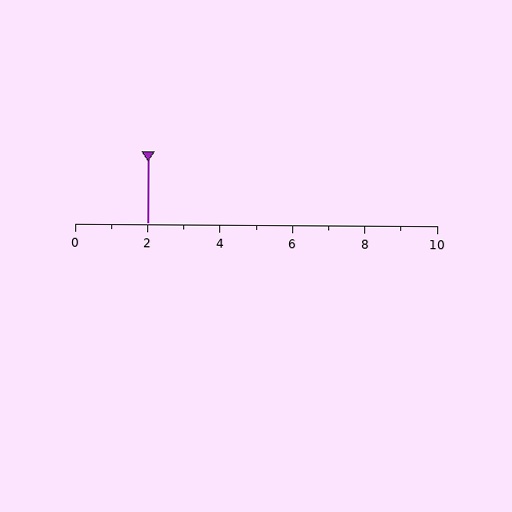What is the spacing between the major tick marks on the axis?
The major ticks are spaced 2 apart.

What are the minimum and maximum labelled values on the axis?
The axis runs from 0 to 10.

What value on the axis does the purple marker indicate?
The marker indicates approximately 2.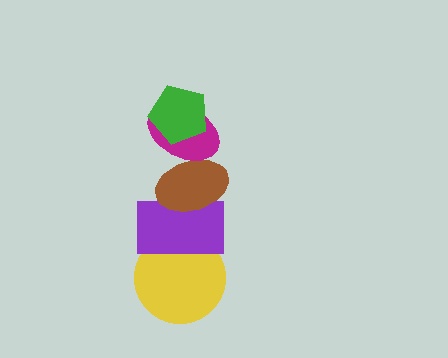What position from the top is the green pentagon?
The green pentagon is 1st from the top.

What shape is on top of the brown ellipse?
The magenta ellipse is on top of the brown ellipse.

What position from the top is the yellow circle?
The yellow circle is 5th from the top.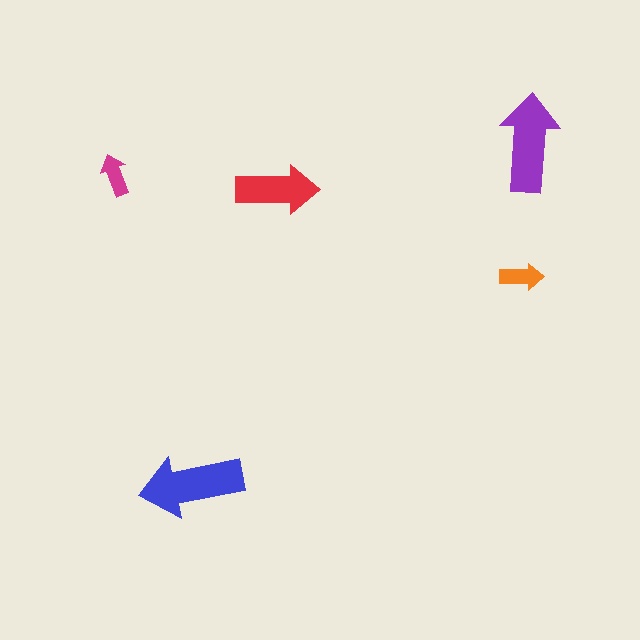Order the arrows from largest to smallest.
the blue one, the purple one, the red one, the orange one, the magenta one.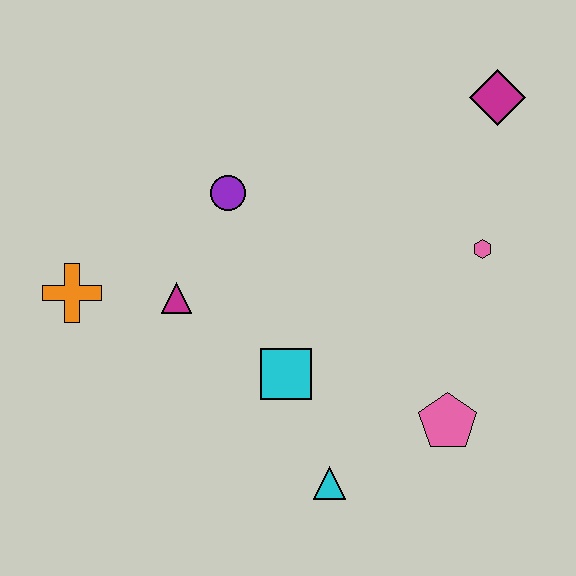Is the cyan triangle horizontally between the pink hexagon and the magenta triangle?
Yes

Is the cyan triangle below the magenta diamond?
Yes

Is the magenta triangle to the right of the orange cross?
Yes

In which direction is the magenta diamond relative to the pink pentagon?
The magenta diamond is above the pink pentagon.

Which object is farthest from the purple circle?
The pink pentagon is farthest from the purple circle.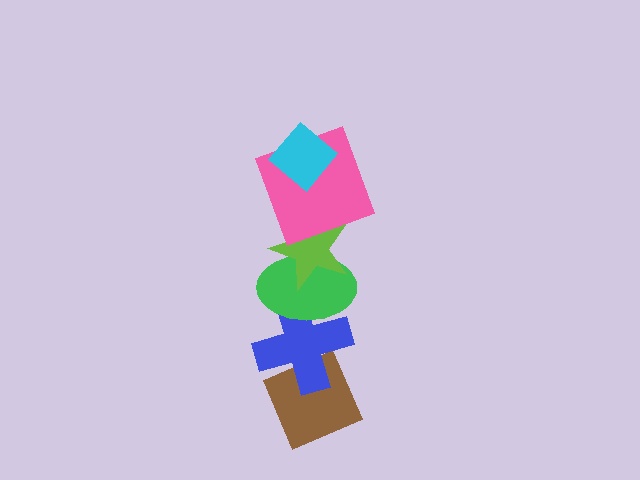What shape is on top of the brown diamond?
The blue cross is on top of the brown diamond.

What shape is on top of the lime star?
The pink square is on top of the lime star.